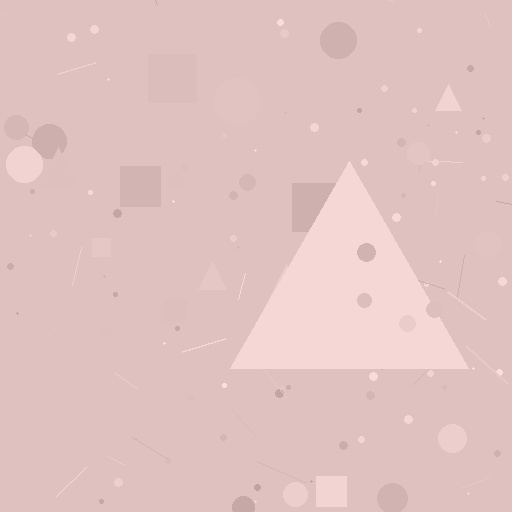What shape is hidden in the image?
A triangle is hidden in the image.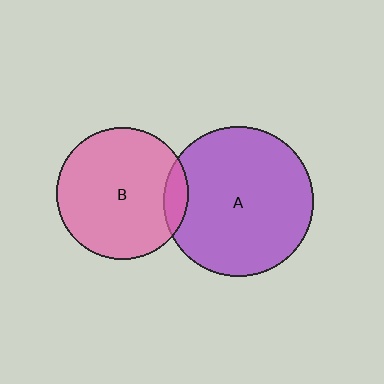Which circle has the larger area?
Circle A (purple).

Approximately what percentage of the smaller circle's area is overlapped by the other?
Approximately 10%.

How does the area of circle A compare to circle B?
Approximately 1.3 times.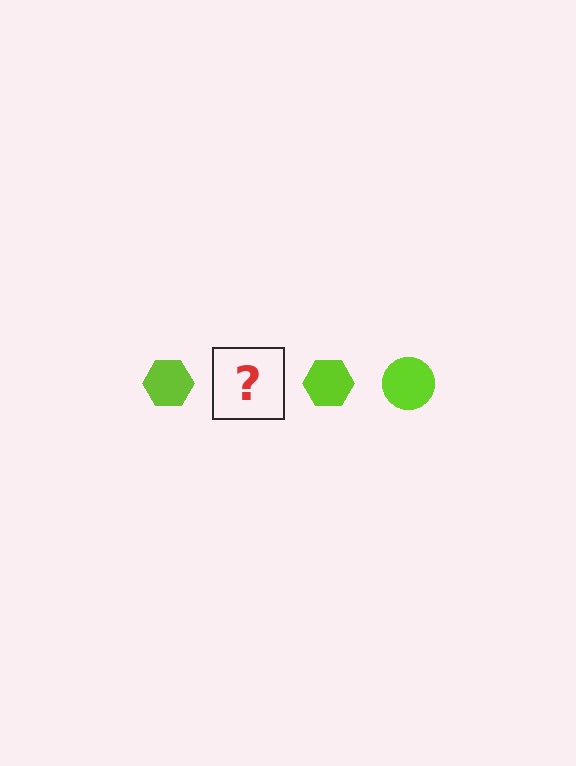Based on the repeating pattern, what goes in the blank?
The blank should be a lime circle.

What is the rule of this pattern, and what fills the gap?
The rule is that the pattern cycles through hexagon, circle shapes in lime. The gap should be filled with a lime circle.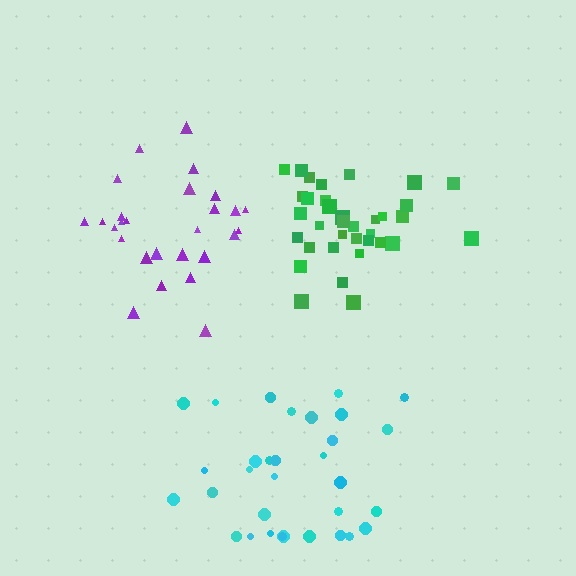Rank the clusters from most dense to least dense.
green, purple, cyan.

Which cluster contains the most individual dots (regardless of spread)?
Green (35).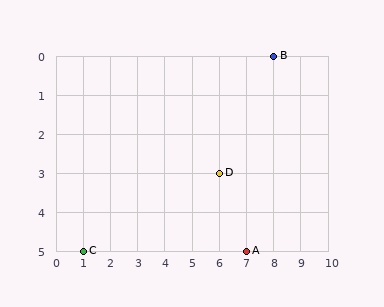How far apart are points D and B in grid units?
Points D and B are 2 columns and 3 rows apart (about 3.6 grid units diagonally).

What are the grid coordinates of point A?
Point A is at grid coordinates (7, 5).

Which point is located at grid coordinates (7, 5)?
Point A is at (7, 5).